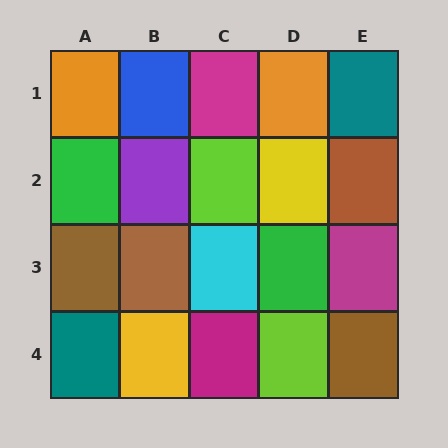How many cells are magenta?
3 cells are magenta.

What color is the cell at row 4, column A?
Teal.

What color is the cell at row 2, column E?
Brown.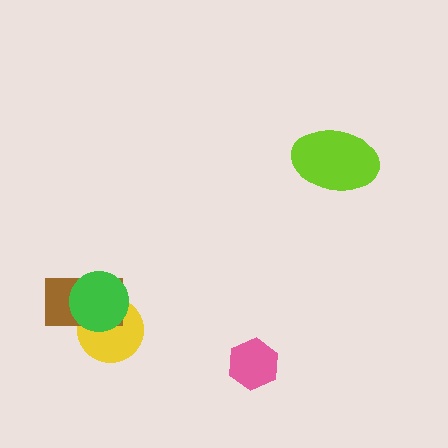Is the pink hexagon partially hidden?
No, no other shape covers it.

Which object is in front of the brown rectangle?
The green circle is in front of the brown rectangle.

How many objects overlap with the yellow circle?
2 objects overlap with the yellow circle.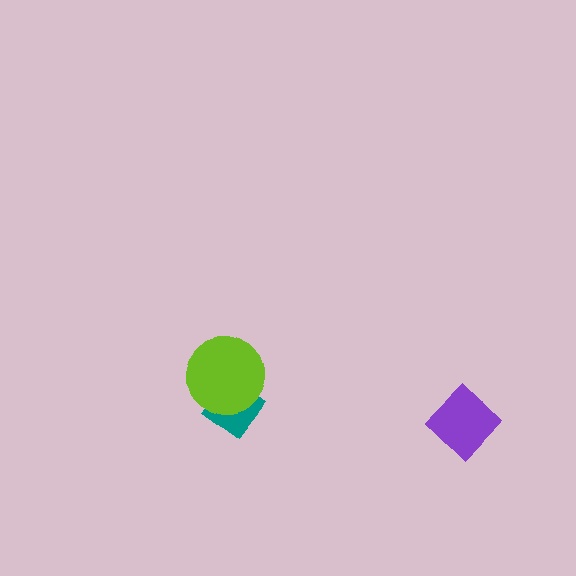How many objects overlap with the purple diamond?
0 objects overlap with the purple diamond.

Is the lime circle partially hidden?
No, no other shape covers it.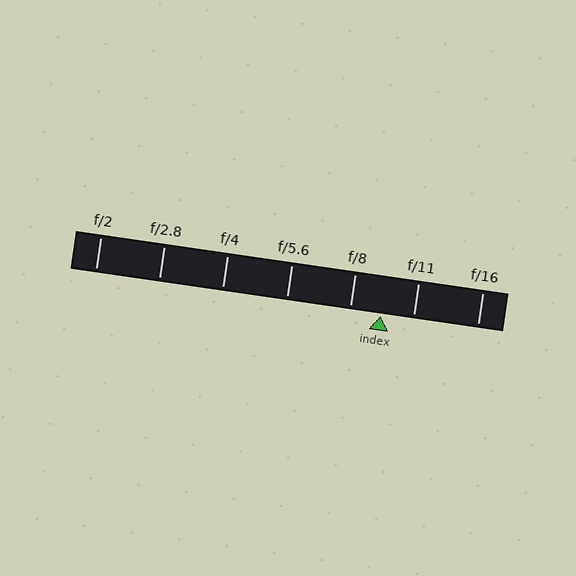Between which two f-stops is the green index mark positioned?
The index mark is between f/8 and f/11.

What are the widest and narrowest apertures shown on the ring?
The widest aperture shown is f/2 and the narrowest is f/16.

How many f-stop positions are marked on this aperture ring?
There are 7 f-stop positions marked.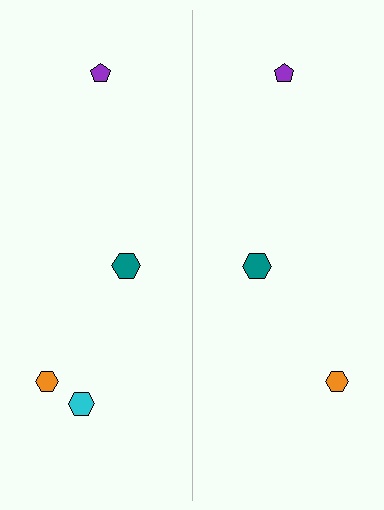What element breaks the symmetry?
A cyan hexagon is missing from the right side.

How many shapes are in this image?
There are 7 shapes in this image.